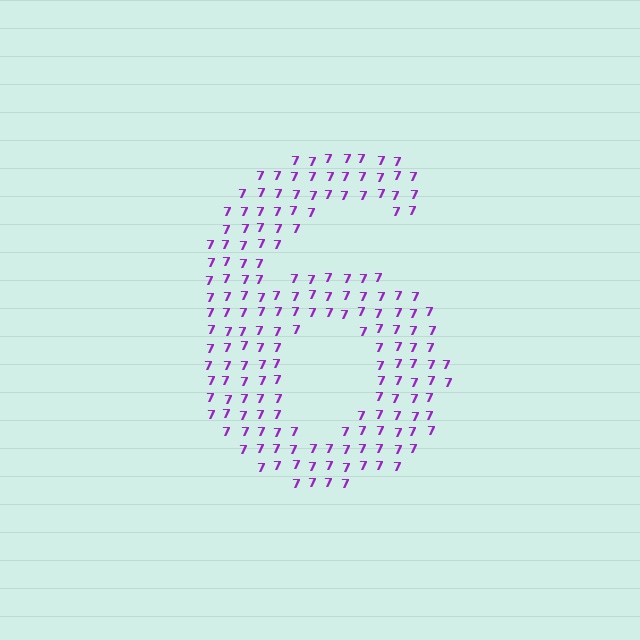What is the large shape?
The large shape is the digit 6.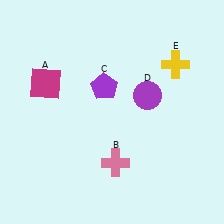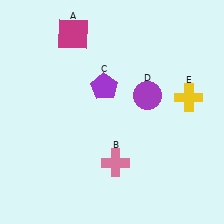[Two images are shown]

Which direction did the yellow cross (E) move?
The yellow cross (E) moved down.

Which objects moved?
The objects that moved are: the magenta square (A), the yellow cross (E).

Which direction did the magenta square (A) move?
The magenta square (A) moved up.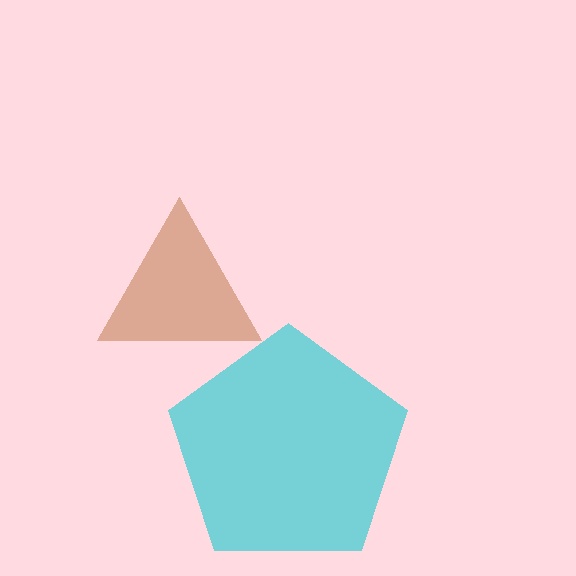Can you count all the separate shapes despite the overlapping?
Yes, there are 2 separate shapes.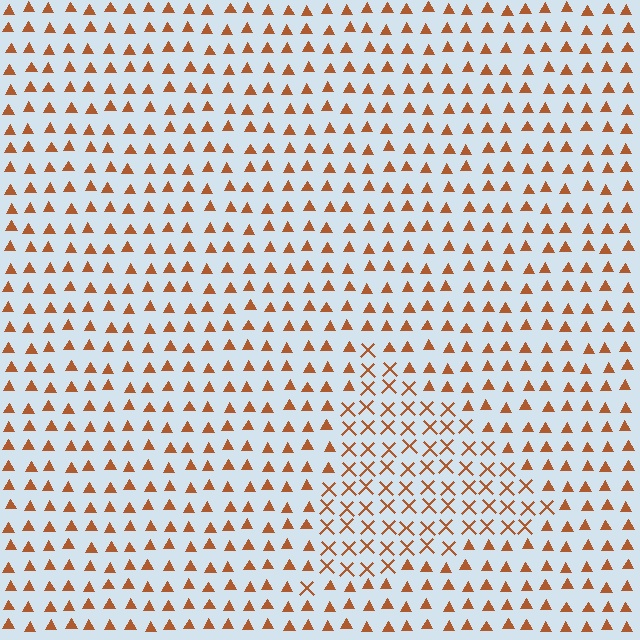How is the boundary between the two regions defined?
The boundary is defined by a change in element shape: X marks inside vs. triangles outside. All elements share the same color and spacing.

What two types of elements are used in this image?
The image uses X marks inside the triangle region and triangles outside it.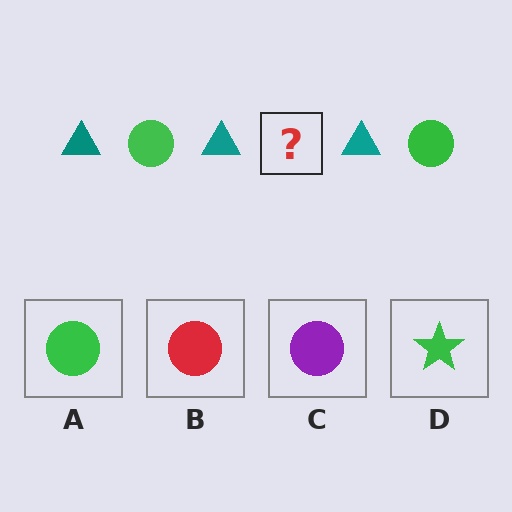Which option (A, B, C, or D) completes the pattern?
A.